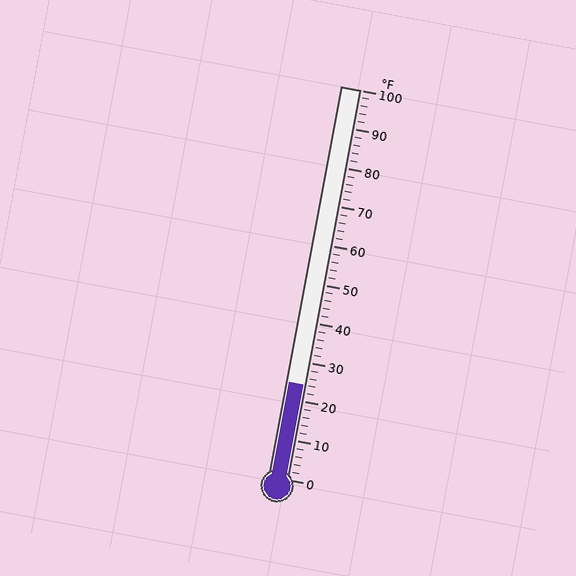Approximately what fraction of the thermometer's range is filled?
The thermometer is filled to approximately 25% of its range.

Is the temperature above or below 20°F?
The temperature is above 20°F.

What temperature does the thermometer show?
The thermometer shows approximately 24°F.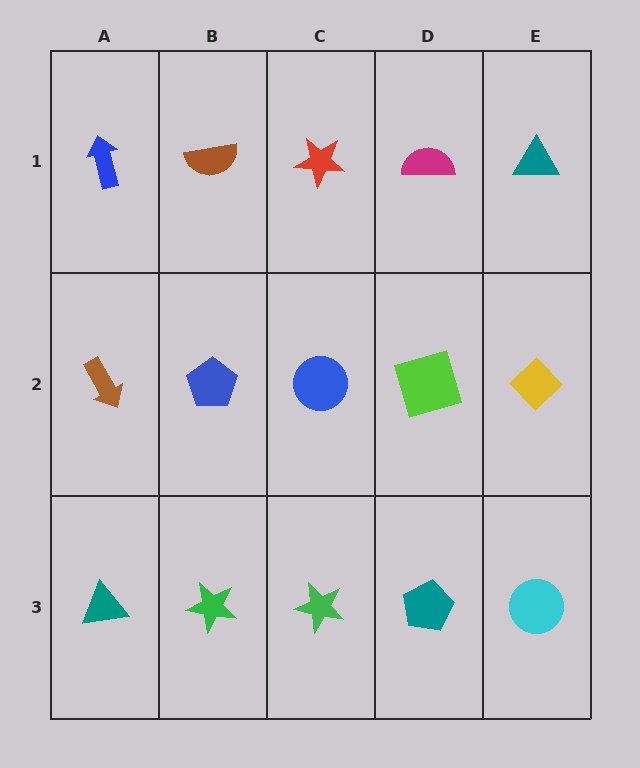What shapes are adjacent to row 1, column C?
A blue circle (row 2, column C), a brown semicircle (row 1, column B), a magenta semicircle (row 1, column D).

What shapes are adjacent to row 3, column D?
A lime square (row 2, column D), a green star (row 3, column C), a cyan circle (row 3, column E).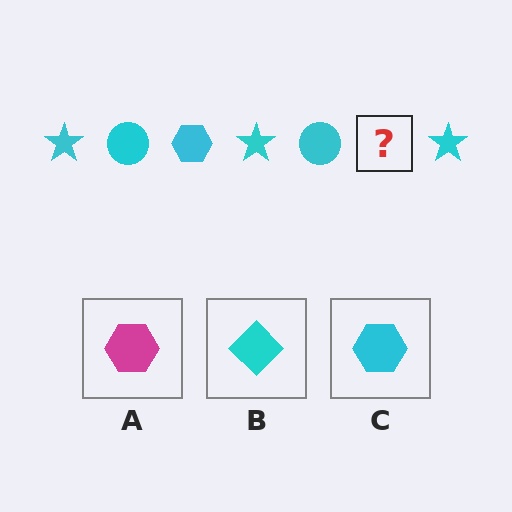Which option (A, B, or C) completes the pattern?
C.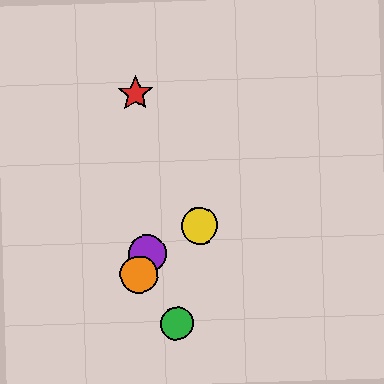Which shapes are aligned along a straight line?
The blue circle, the purple circle, the orange circle are aligned along a straight line.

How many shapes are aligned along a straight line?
3 shapes (the blue circle, the purple circle, the orange circle) are aligned along a straight line.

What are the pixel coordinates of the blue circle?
The blue circle is at (144, 263).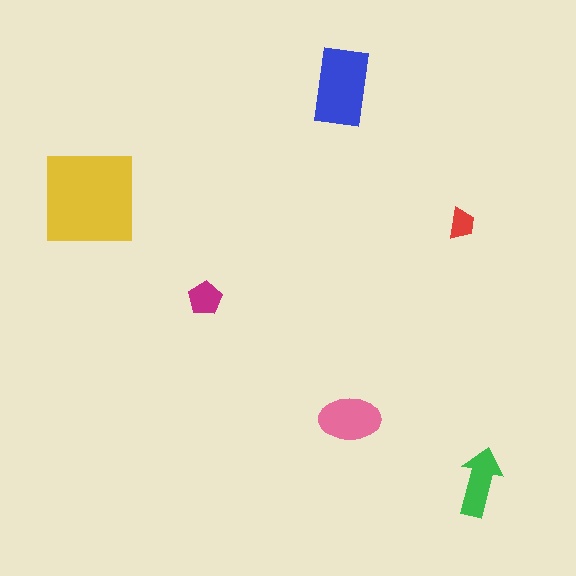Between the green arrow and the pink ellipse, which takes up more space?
The pink ellipse.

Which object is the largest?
The yellow square.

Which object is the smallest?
The red trapezoid.